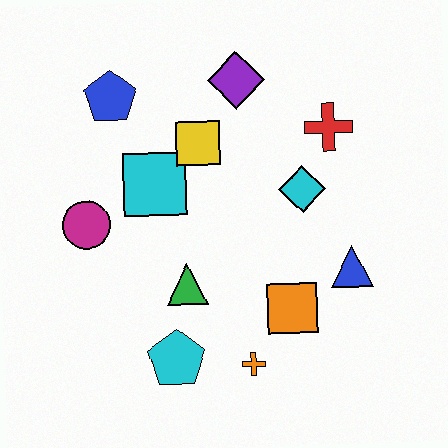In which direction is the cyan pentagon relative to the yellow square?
The cyan pentagon is below the yellow square.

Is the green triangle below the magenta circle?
Yes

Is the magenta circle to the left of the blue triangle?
Yes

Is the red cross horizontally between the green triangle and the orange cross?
No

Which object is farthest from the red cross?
The cyan pentagon is farthest from the red cross.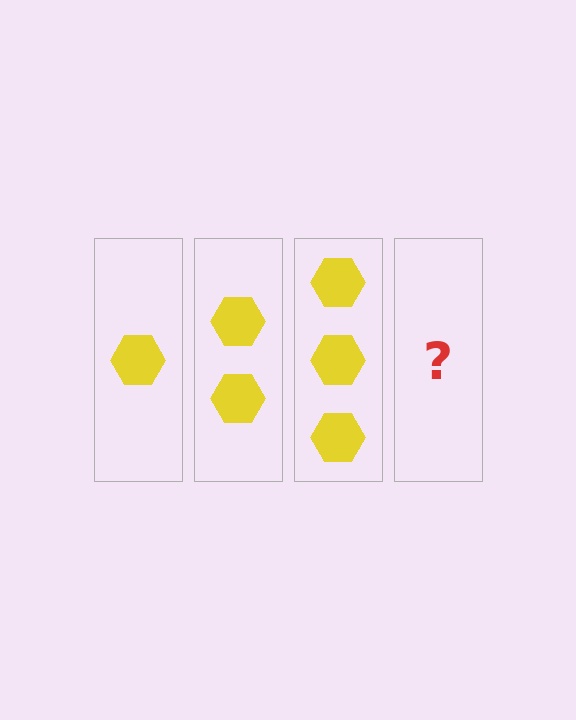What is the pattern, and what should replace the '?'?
The pattern is that each step adds one more hexagon. The '?' should be 4 hexagons.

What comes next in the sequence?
The next element should be 4 hexagons.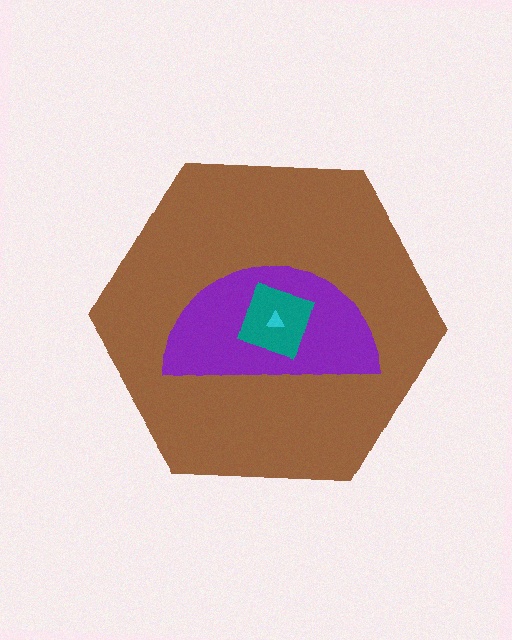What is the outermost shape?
The brown hexagon.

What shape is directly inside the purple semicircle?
The teal diamond.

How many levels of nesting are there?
4.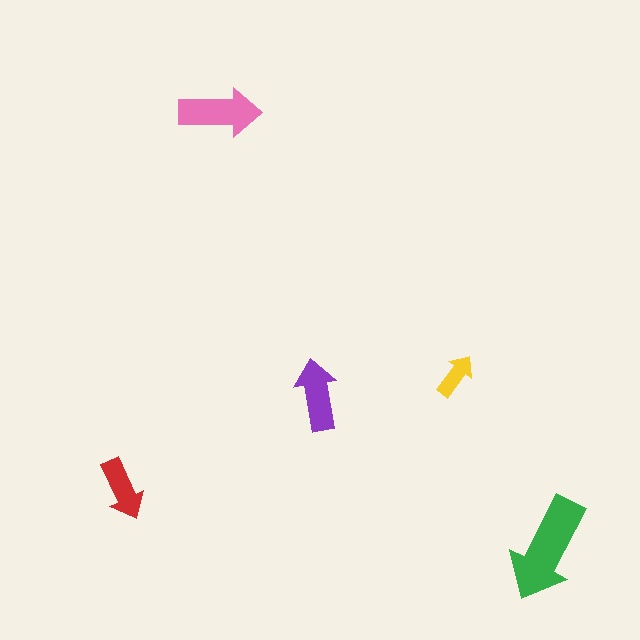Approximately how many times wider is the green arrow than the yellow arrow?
About 2.5 times wider.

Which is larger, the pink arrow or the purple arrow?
The pink one.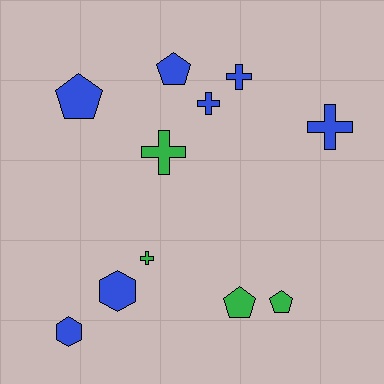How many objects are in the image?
There are 11 objects.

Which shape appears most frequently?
Cross, with 5 objects.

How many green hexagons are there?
There are no green hexagons.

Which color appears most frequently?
Blue, with 7 objects.